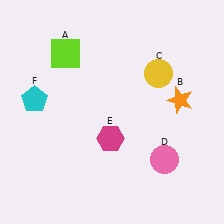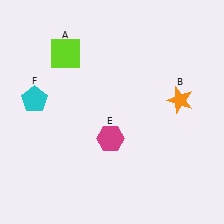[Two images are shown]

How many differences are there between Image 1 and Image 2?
There are 2 differences between the two images.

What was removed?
The pink circle (D), the yellow circle (C) were removed in Image 2.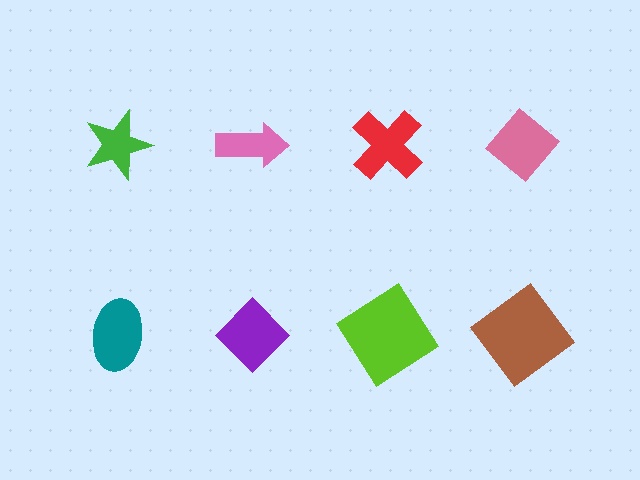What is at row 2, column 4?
A brown diamond.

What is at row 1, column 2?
A pink arrow.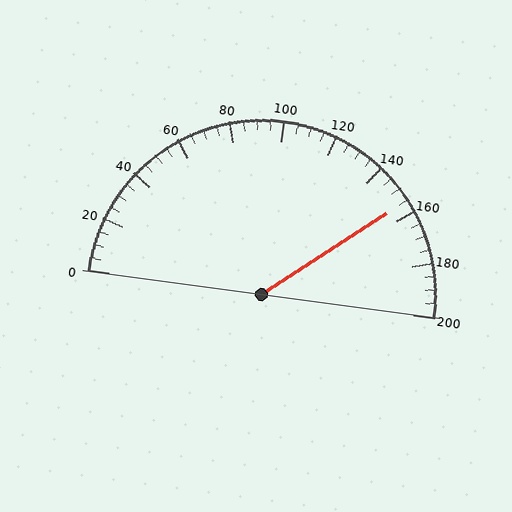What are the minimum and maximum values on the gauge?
The gauge ranges from 0 to 200.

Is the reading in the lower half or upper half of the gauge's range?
The reading is in the upper half of the range (0 to 200).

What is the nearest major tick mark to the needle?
The nearest major tick mark is 160.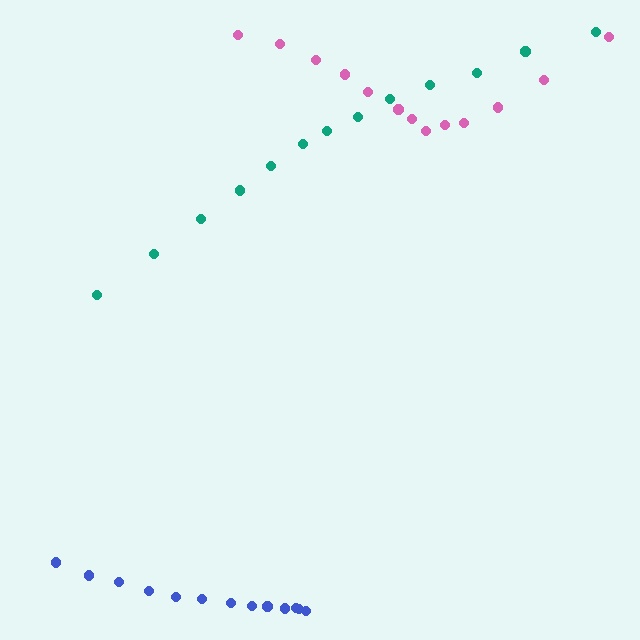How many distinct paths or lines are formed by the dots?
There are 3 distinct paths.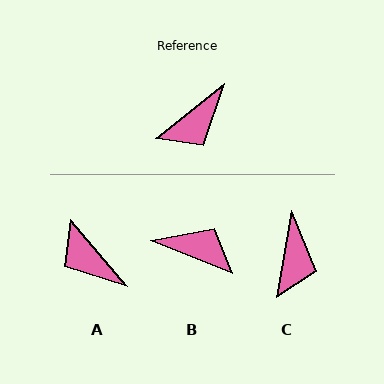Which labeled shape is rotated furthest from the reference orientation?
B, about 120 degrees away.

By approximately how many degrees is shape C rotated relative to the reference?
Approximately 41 degrees counter-clockwise.